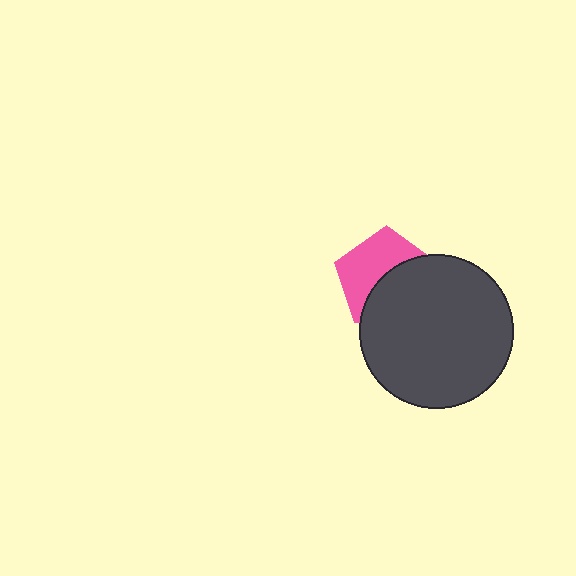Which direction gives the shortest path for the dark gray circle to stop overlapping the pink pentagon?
Moving toward the lower-right gives the shortest separation.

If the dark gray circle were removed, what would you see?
You would see the complete pink pentagon.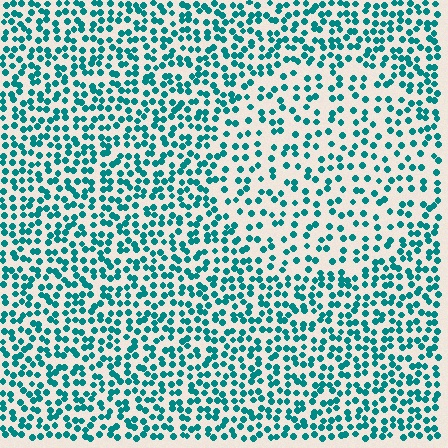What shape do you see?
I see a circle.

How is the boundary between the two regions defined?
The boundary is defined by a change in element density (approximately 1.7x ratio). All elements are the same color, size, and shape.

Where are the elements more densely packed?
The elements are more densely packed outside the circle boundary.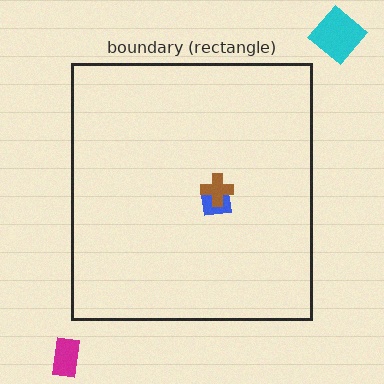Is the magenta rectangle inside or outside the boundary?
Outside.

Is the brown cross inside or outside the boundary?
Inside.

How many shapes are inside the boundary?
2 inside, 2 outside.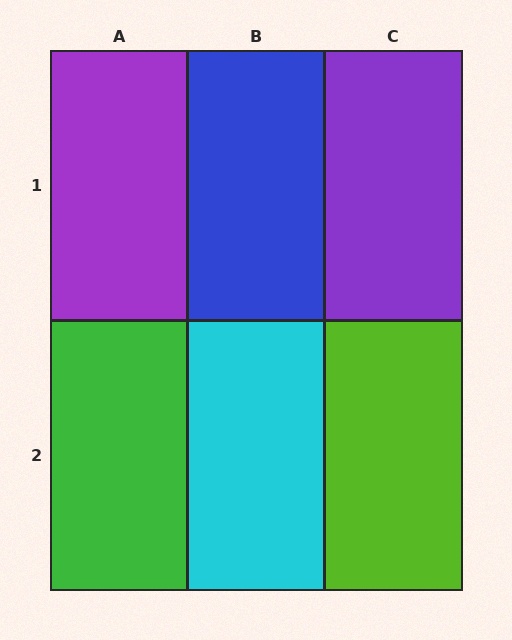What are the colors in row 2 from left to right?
Green, cyan, lime.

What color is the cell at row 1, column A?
Purple.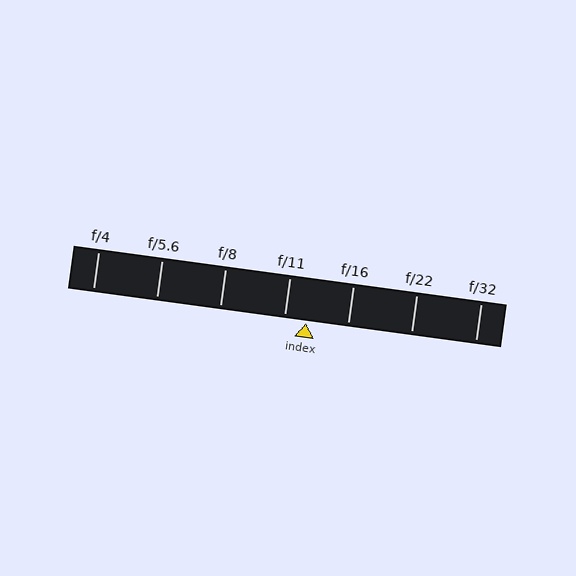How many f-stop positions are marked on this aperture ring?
There are 7 f-stop positions marked.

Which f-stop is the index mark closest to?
The index mark is closest to f/11.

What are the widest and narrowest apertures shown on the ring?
The widest aperture shown is f/4 and the narrowest is f/32.